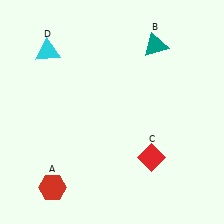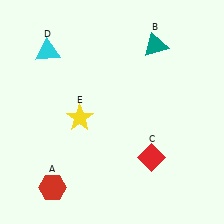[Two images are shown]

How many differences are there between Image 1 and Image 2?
There is 1 difference between the two images.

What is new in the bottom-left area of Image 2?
A yellow star (E) was added in the bottom-left area of Image 2.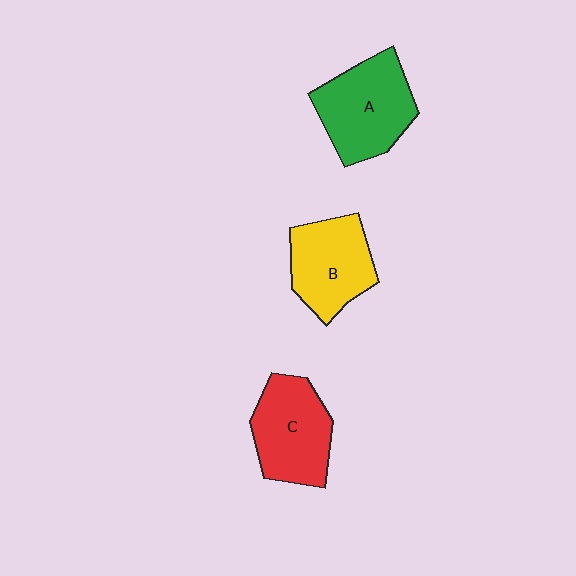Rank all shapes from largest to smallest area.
From largest to smallest: A (green), C (red), B (yellow).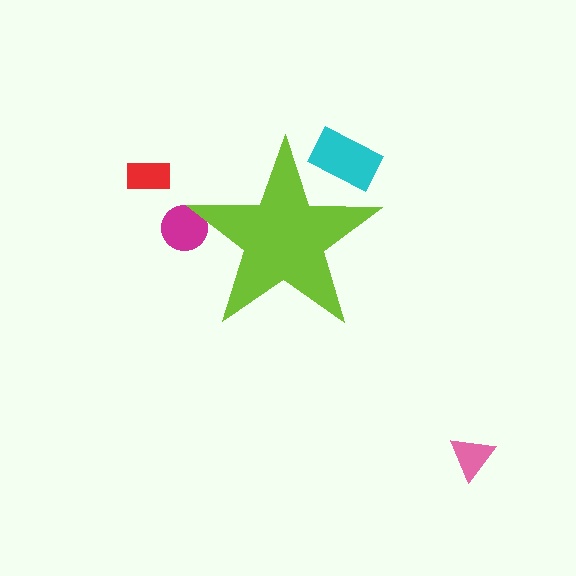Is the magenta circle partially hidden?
Yes, the magenta circle is partially hidden behind the lime star.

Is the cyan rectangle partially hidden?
Yes, the cyan rectangle is partially hidden behind the lime star.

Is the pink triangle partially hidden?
No, the pink triangle is fully visible.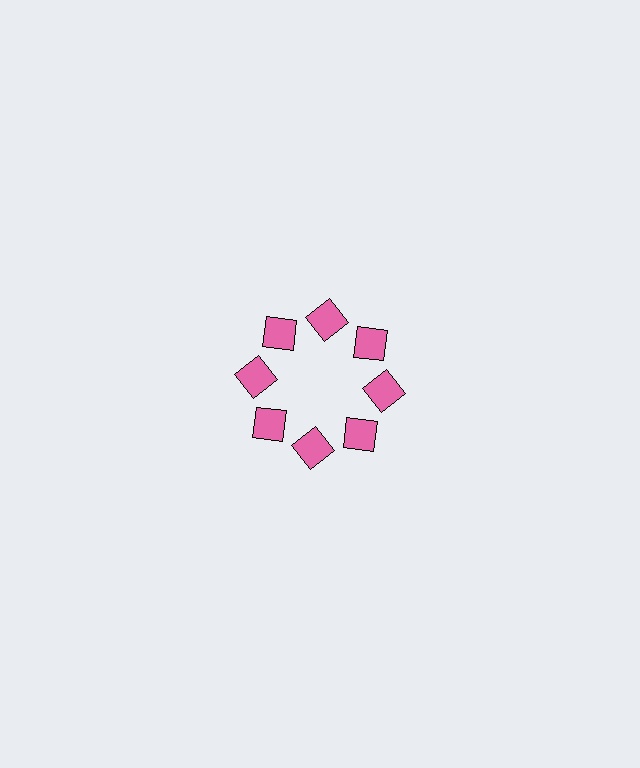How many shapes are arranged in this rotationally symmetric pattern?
There are 8 shapes, arranged in 8 groups of 1.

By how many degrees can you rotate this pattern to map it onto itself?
The pattern maps onto itself every 45 degrees of rotation.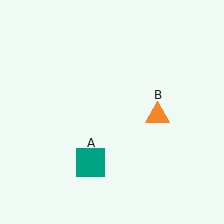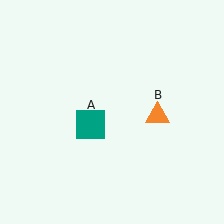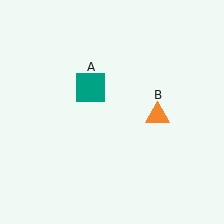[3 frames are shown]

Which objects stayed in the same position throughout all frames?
Orange triangle (object B) remained stationary.